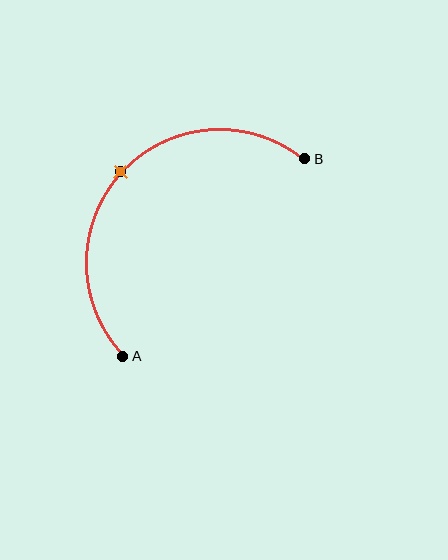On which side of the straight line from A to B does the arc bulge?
The arc bulges above and to the left of the straight line connecting A and B.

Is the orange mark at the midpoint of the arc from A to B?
Yes. The orange mark lies on the arc at equal arc-length from both A and B — it is the arc midpoint.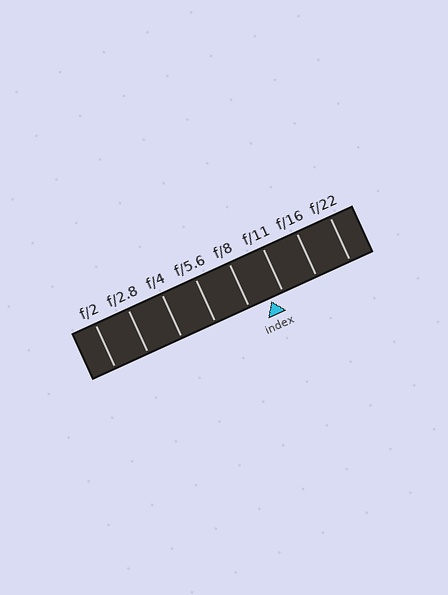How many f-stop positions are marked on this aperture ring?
There are 8 f-stop positions marked.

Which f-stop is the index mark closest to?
The index mark is closest to f/11.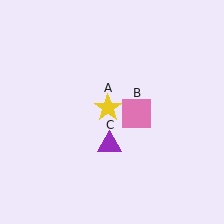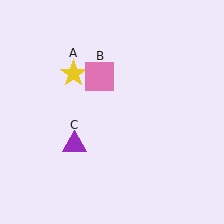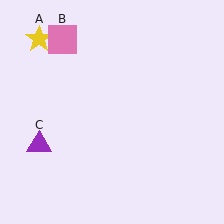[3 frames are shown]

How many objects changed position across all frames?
3 objects changed position: yellow star (object A), pink square (object B), purple triangle (object C).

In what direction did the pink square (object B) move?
The pink square (object B) moved up and to the left.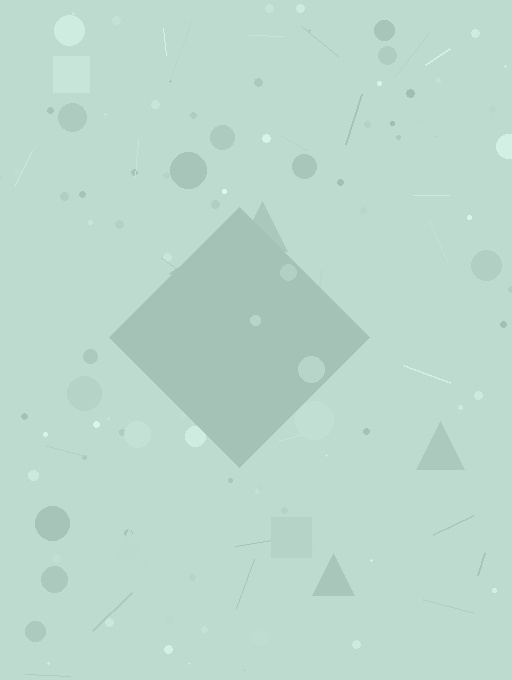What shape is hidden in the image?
A diamond is hidden in the image.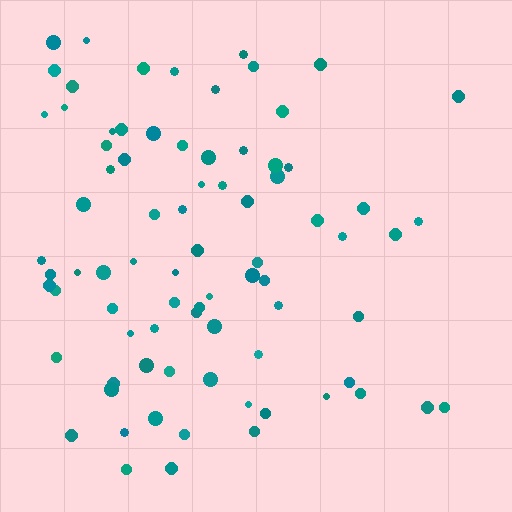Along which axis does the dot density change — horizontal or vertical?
Horizontal.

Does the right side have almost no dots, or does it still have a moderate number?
Still a moderate number, just noticeably fewer than the left.